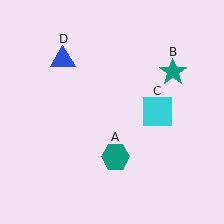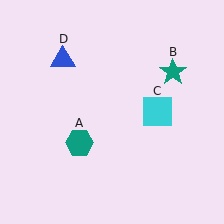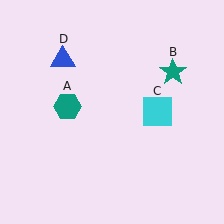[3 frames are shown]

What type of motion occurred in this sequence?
The teal hexagon (object A) rotated clockwise around the center of the scene.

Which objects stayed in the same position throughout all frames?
Teal star (object B) and cyan square (object C) and blue triangle (object D) remained stationary.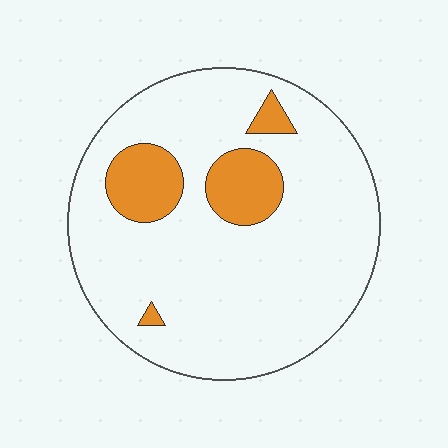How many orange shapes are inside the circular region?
4.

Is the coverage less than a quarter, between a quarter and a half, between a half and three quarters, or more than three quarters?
Less than a quarter.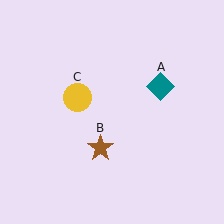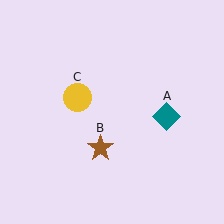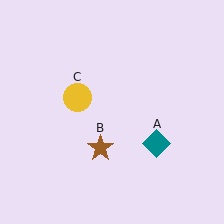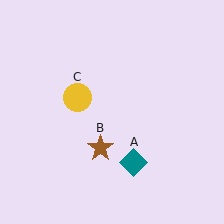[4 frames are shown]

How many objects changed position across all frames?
1 object changed position: teal diamond (object A).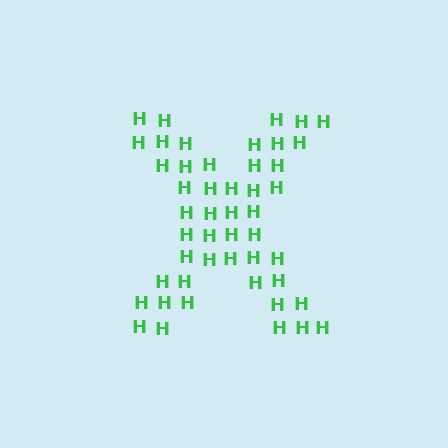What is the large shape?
The large shape is the letter X.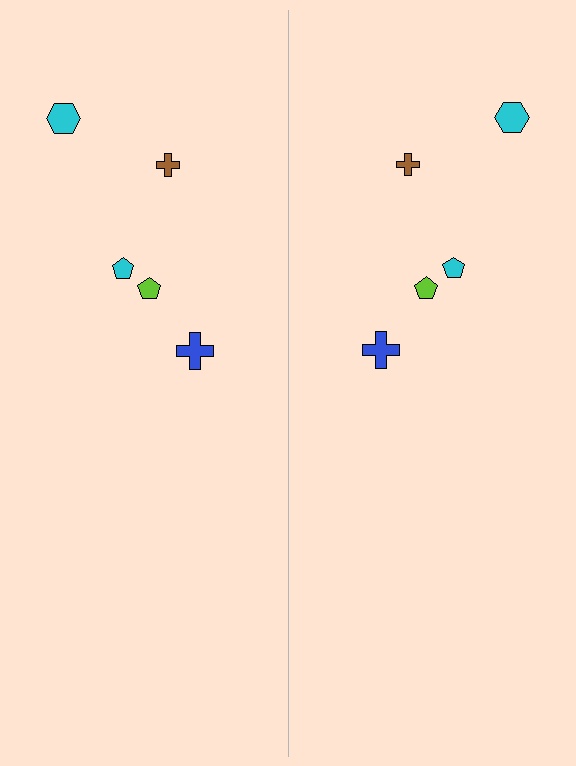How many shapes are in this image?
There are 10 shapes in this image.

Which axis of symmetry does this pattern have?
The pattern has a vertical axis of symmetry running through the center of the image.